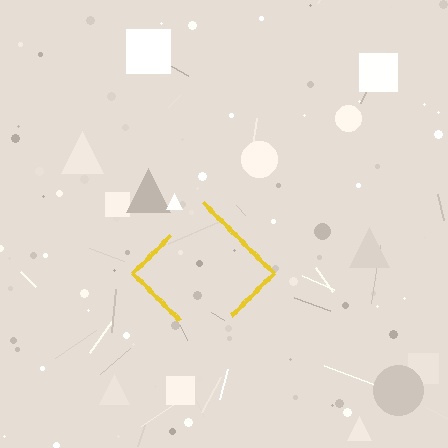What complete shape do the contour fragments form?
The contour fragments form a diamond.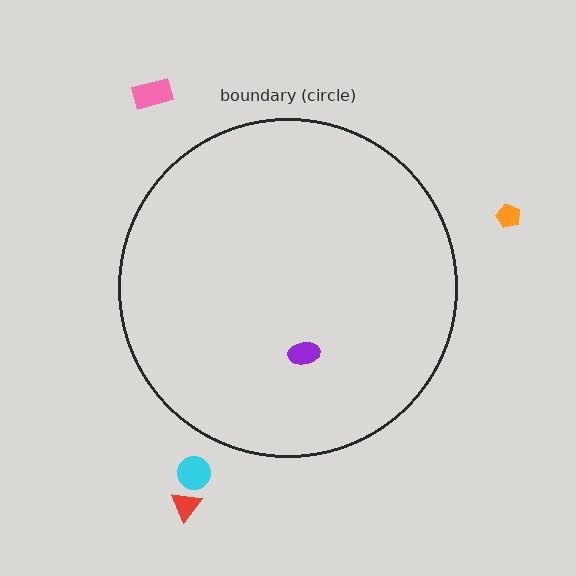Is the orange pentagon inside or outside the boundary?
Outside.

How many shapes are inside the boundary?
1 inside, 4 outside.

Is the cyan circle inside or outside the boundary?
Outside.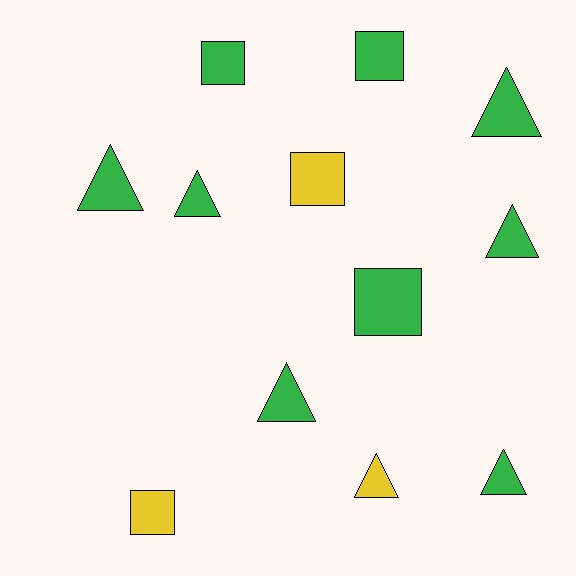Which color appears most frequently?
Green, with 9 objects.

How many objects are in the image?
There are 12 objects.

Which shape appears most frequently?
Triangle, with 7 objects.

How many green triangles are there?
There are 6 green triangles.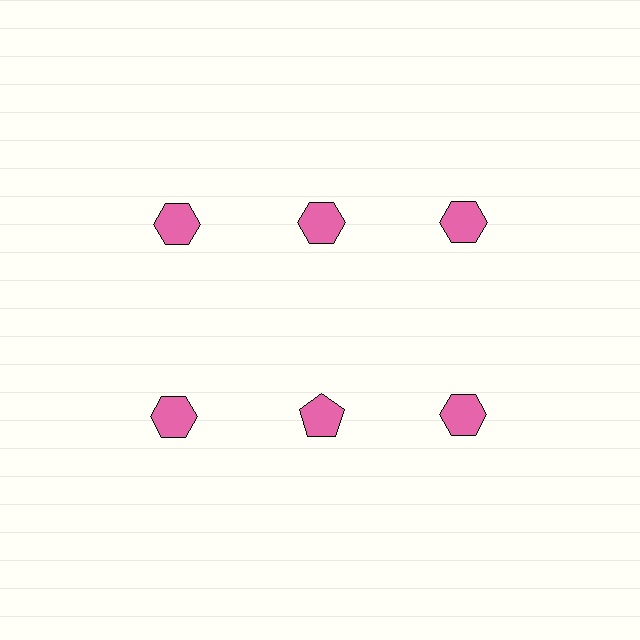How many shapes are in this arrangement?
There are 6 shapes arranged in a grid pattern.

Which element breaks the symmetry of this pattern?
The pink pentagon in the second row, second from left column breaks the symmetry. All other shapes are pink hexagons.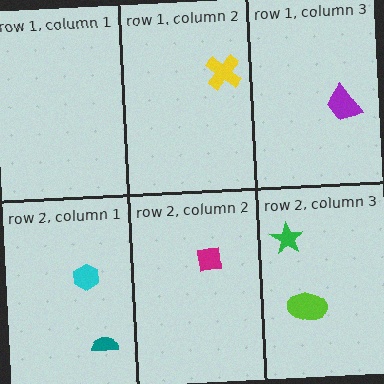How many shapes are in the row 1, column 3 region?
1.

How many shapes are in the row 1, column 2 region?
1.